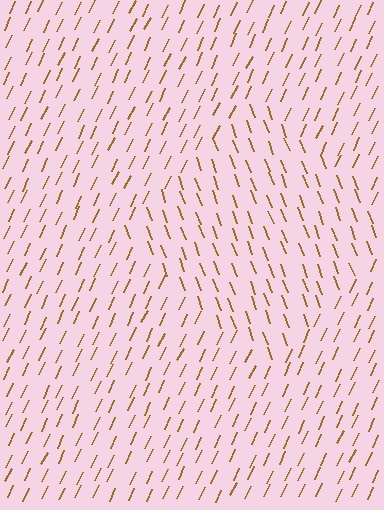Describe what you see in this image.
The image is filled with small brown line segments. A diamond region in the image has lines oriented differently from the surrounding lines, creating a visible texture boundary.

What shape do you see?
I see a diamond.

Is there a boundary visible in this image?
Yes, there is a texture boundary formed by a change in line orientation.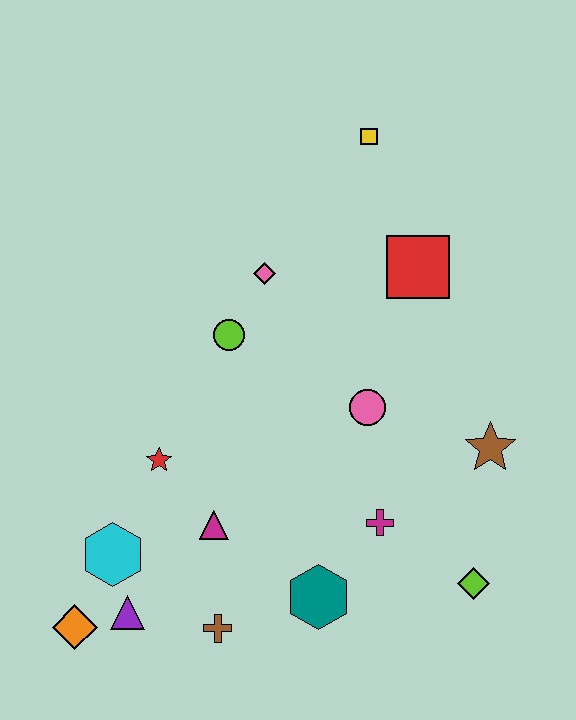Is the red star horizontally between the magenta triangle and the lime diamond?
No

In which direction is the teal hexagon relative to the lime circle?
The teal hexagon is below the lime circle.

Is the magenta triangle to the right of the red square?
No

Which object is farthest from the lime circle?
The lime diamond is farthest from the lime circle.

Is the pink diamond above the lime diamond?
Yes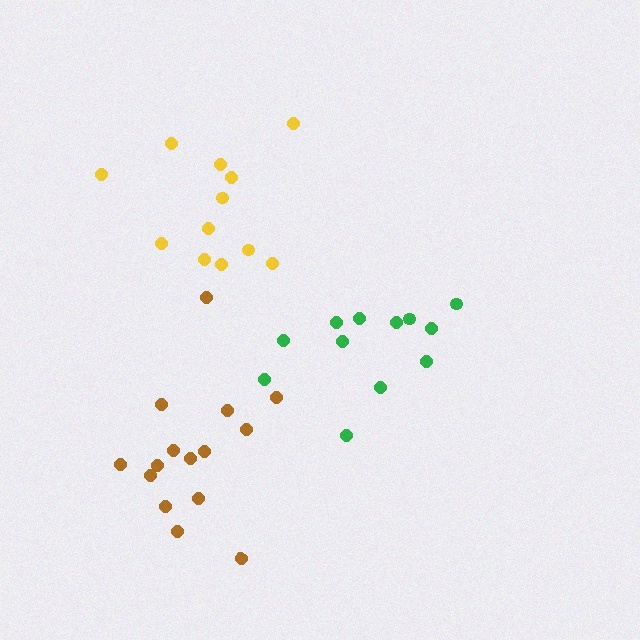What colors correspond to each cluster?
The clusters are colored: green, yellow, brown.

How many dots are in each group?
Group 1: 12 dots, Group 2: 12 dots, Group 3: 15 dots (39 total).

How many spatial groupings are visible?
There are 3 spatial groupings.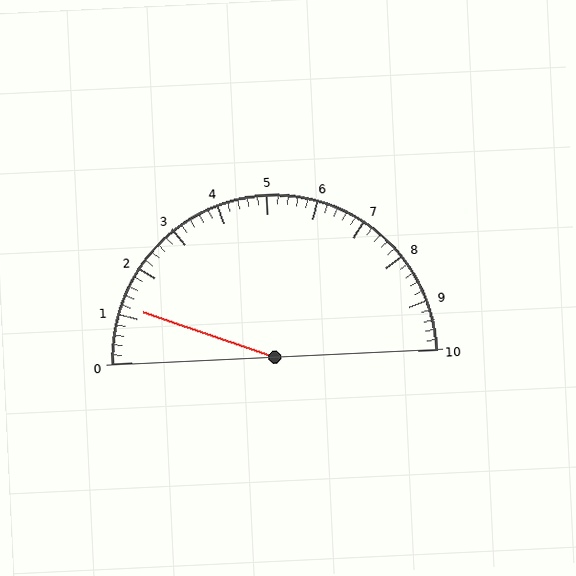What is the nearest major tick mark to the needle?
The nearest major tick mark is 1.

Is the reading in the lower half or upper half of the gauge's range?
The reading is in the lower half of the range (0 to 10).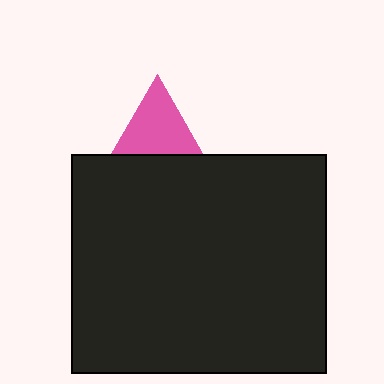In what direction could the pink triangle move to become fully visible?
The pink triangle could move up. That would shift it out from behind the black rectangle entirely.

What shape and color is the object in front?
The object in front is a black rectangle.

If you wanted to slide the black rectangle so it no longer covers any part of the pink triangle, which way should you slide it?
Slide it down — that is the most direct way to separate the two shapes.